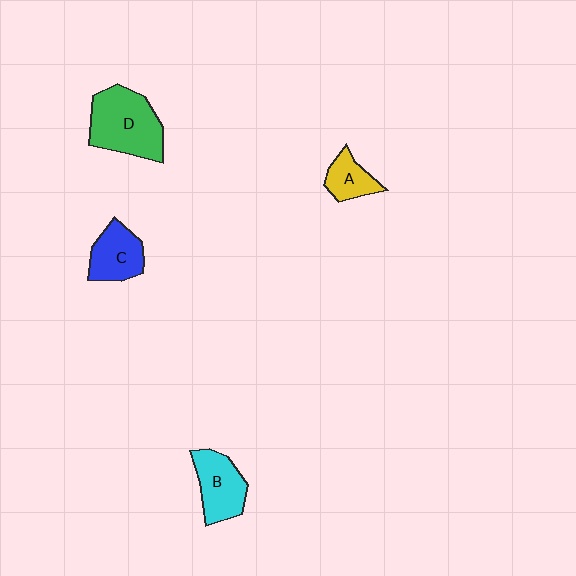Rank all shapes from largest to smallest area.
From largest to smallest: D (green), B (cyan), C (blue), A (yellow).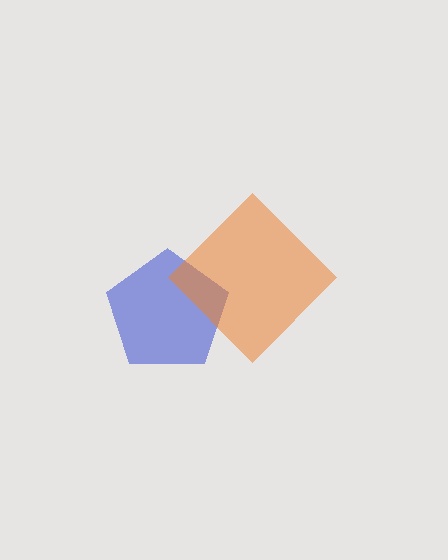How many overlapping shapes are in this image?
There are 2 overlapping shapes in the image.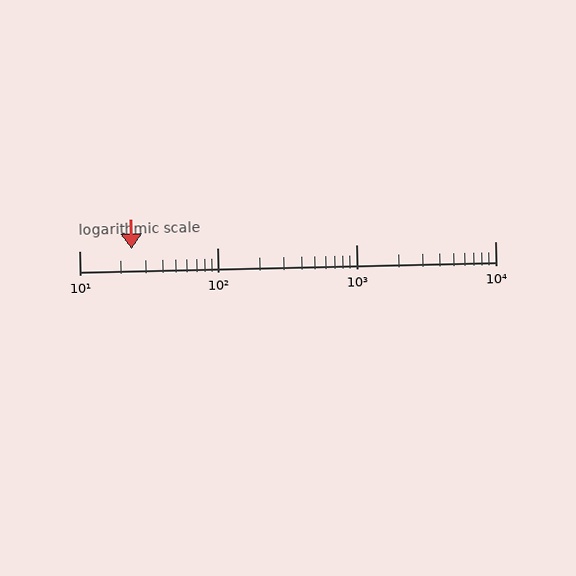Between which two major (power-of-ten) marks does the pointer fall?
The pointer is between 10 and 100.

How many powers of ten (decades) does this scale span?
The scale spans 3 decades, from 10 to 10000.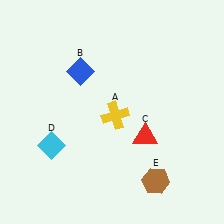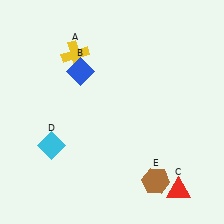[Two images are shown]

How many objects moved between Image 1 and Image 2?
2 objects moved between the two images.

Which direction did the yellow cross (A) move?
The yellow cross (A) moved up.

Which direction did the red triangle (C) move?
The red triangle (C) moved down.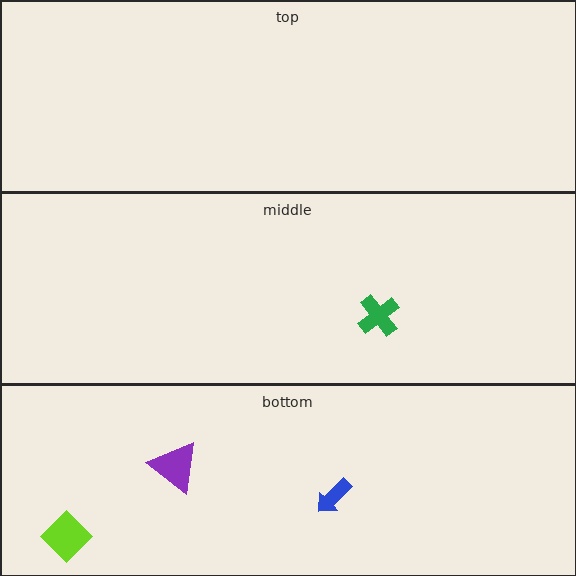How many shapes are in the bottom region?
3.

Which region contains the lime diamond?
The bottom region.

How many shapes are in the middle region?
1.